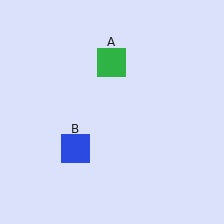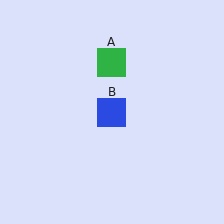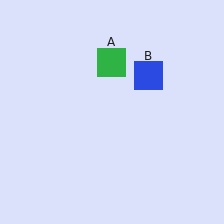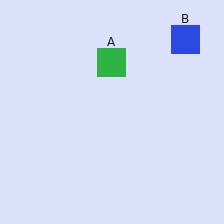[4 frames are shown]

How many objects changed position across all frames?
1 object changed position: blue square (object B).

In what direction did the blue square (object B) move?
The blue square (object B) moved up and to the right.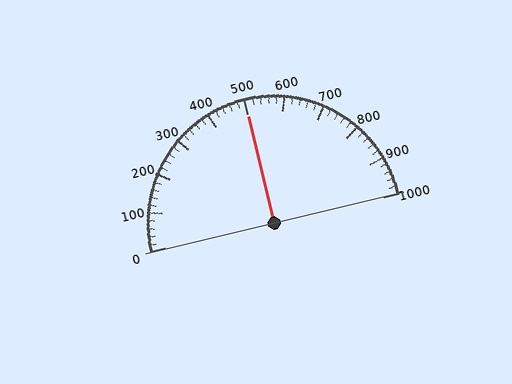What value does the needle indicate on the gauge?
The needle indicates approximately 500.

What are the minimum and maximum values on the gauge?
The gauge ranges from 0 to 1000.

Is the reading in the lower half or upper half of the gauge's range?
The reading is in the upper half of the range (0 to 1000).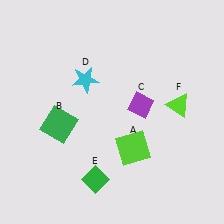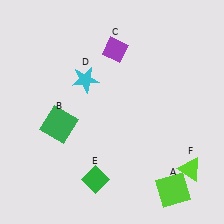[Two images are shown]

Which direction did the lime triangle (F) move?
The lime triangle (F) moved down.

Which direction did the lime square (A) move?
The lime square (A) moved down.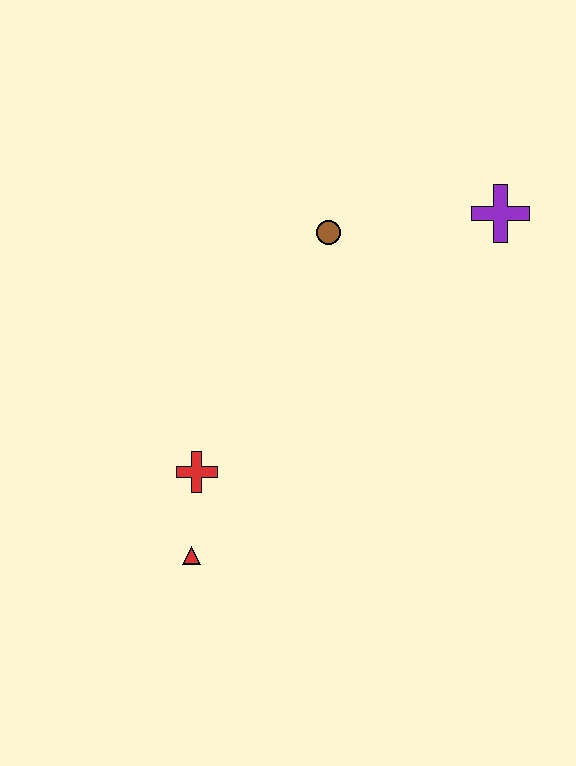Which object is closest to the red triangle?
The red cross is closest to the red triangle.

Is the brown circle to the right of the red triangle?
Yes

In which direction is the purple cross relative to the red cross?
The purple cross is to the right of the red cross.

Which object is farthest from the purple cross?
The red triangle is farthest from the purple cross.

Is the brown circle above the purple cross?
No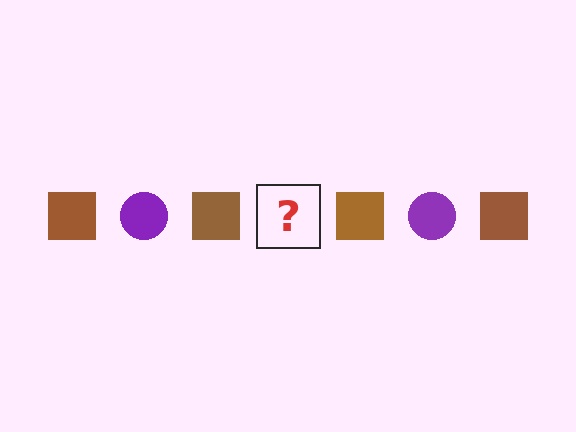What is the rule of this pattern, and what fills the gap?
The rule is that the pattern alternates between brown square and purple circle. The gap should be filled with a purple circle.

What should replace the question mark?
The question mark should be replaced with a purple circle.